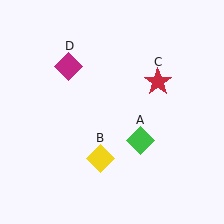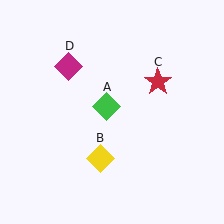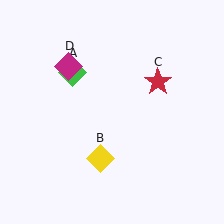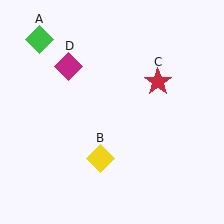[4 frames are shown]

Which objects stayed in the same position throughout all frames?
Yellow diamond (object B) and red star (object C) and magenta diamond (object D) remained stationary.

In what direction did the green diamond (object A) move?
The green diamond (object A) moved up and to the left.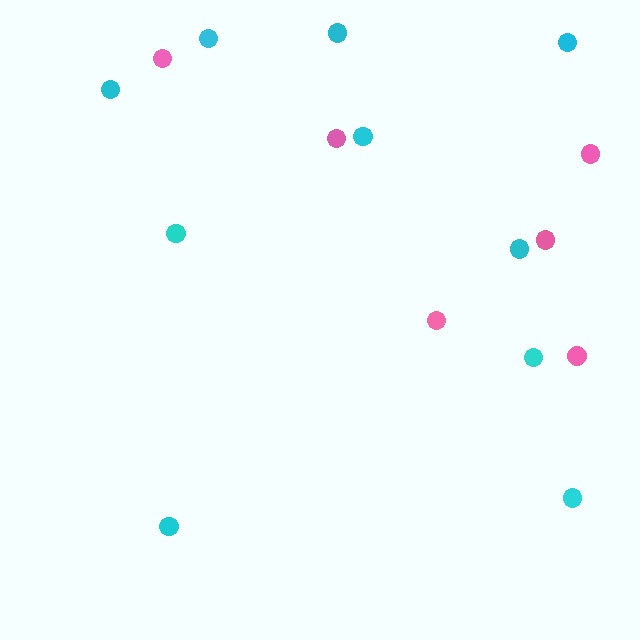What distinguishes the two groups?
There are 2 groups: one group of cyan circles (10) and one group of pink circles (6).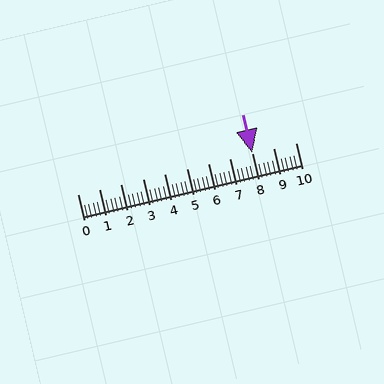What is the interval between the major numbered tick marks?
The major tick marks are spaced 1 units apart.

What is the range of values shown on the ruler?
The ruler shows values from 0 to 10.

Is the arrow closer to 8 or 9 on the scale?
The arrow is closer to 8.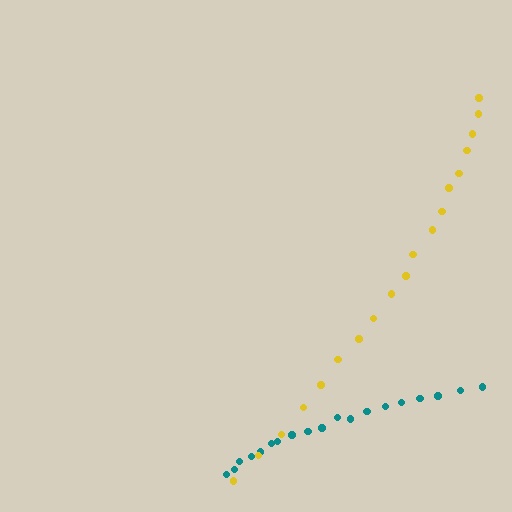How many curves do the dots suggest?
There are 2 distinct paths.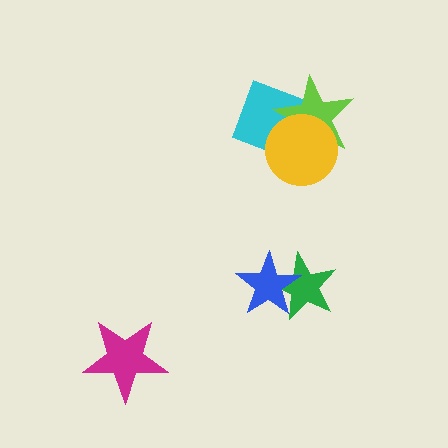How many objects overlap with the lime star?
2 objects overlap with the lime star.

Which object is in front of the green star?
The blue star is in front of the green star.